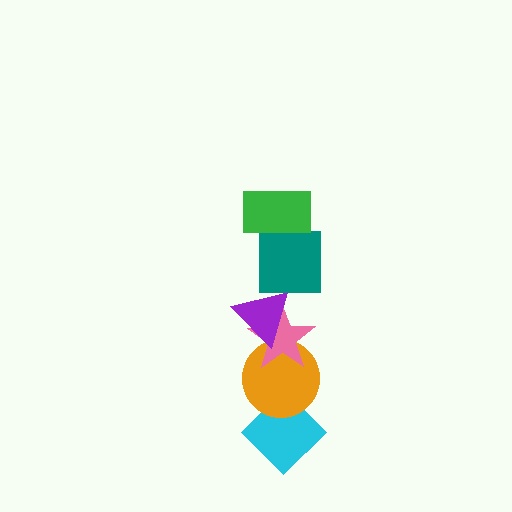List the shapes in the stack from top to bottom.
From top to bottom: the green rectangle, the teal square, the purple triangle, the pink star, the orange circle, the cyan diamond.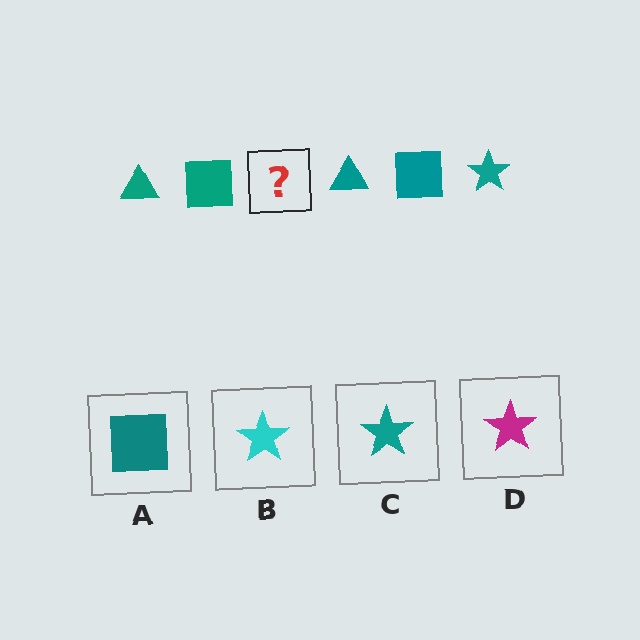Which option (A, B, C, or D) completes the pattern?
C.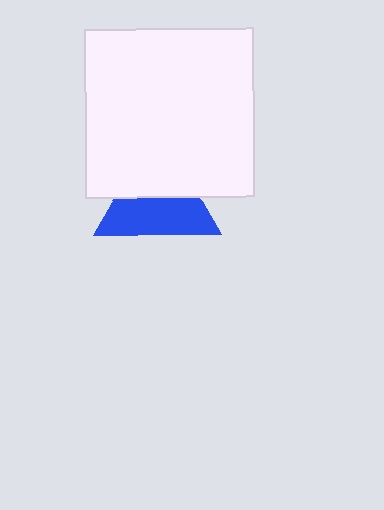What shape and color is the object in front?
The object in front is a white square.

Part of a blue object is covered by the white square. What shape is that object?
It is a triangle.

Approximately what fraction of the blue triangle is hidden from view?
Roughly 44% of the blue triangle is hidden behind the white square.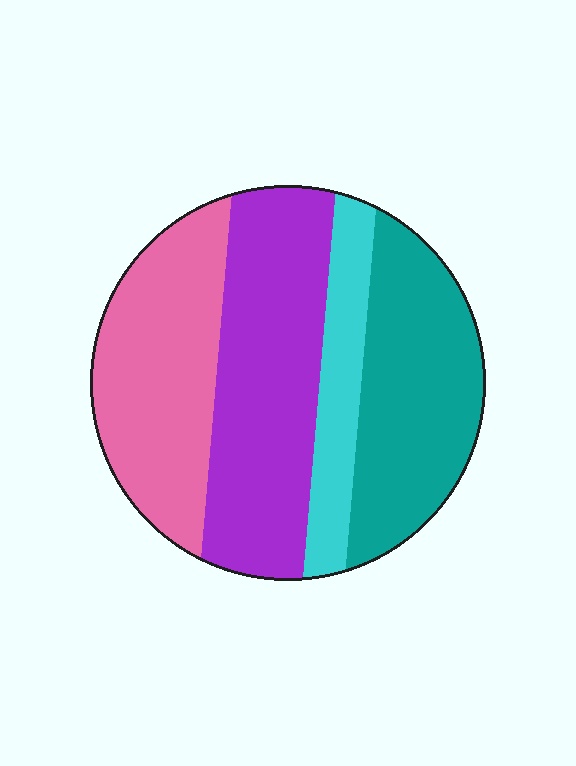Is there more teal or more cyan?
Teal.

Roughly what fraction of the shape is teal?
Teal covers 27% of the shape.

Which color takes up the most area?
Purple, at roughly 35%.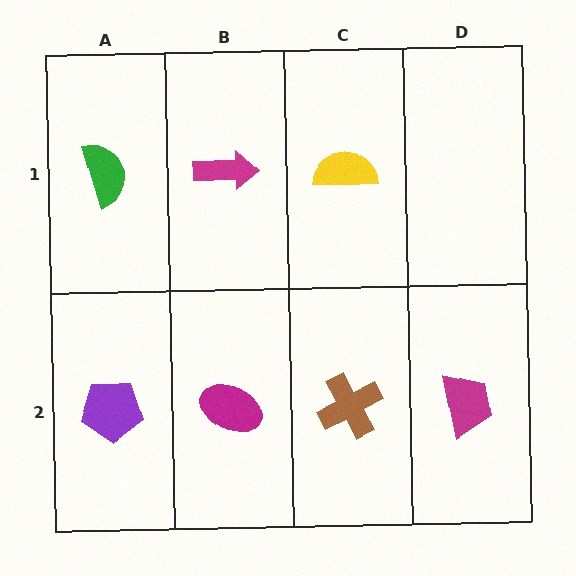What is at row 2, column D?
A magenta trapezoid.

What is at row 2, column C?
A brown cross.